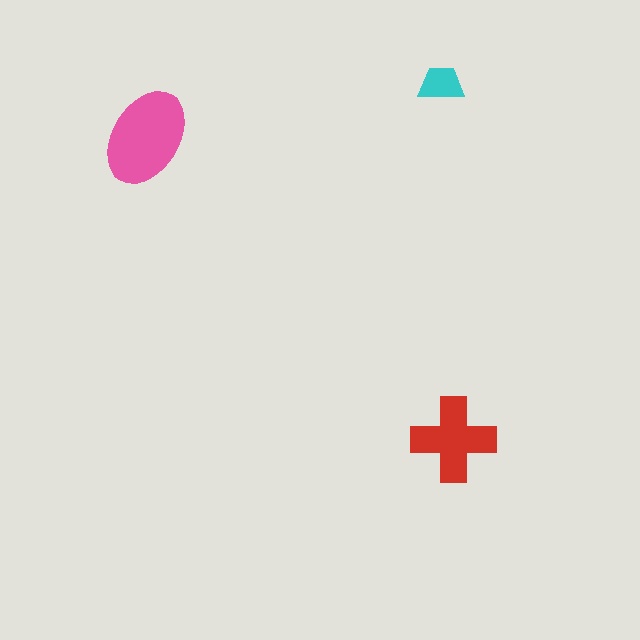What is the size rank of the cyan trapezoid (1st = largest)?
3rd.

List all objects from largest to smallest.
The pink ellipse, the red cross, the cyan trapezoid.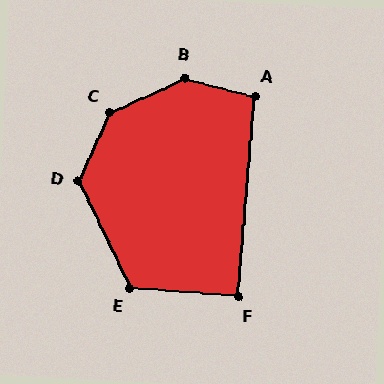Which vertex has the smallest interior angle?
F, at approximately 90 degrees.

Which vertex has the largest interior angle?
B, at approximately 140 degrees.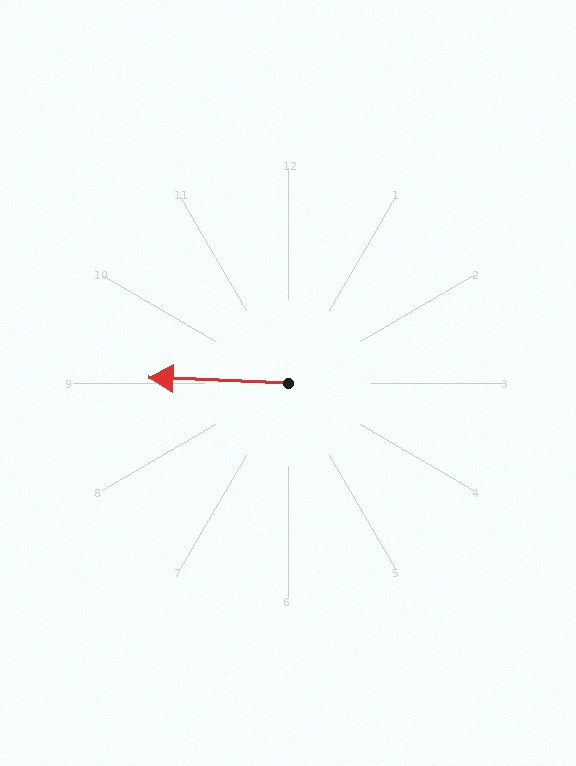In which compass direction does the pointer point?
West.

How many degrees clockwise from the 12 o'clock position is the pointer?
Approximately 272 degrees.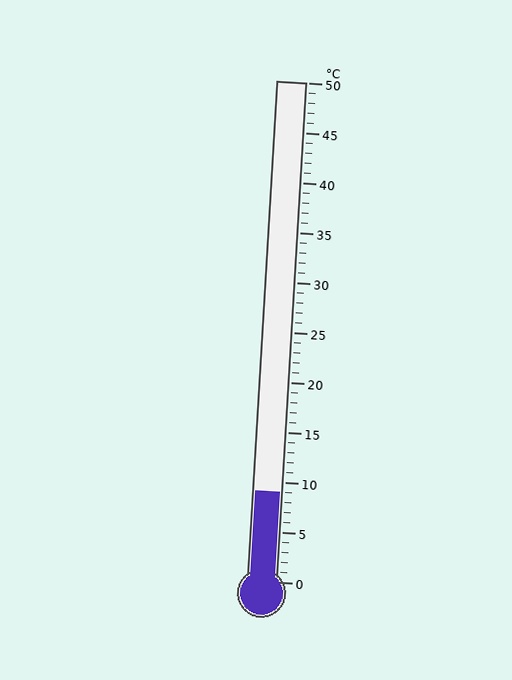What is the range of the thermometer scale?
The thermometer scale ranges from 0°C to 50°C.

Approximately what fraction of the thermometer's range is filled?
The thermometer is filled to approximately 20% of its range.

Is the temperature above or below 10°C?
The temperature is below 10°C.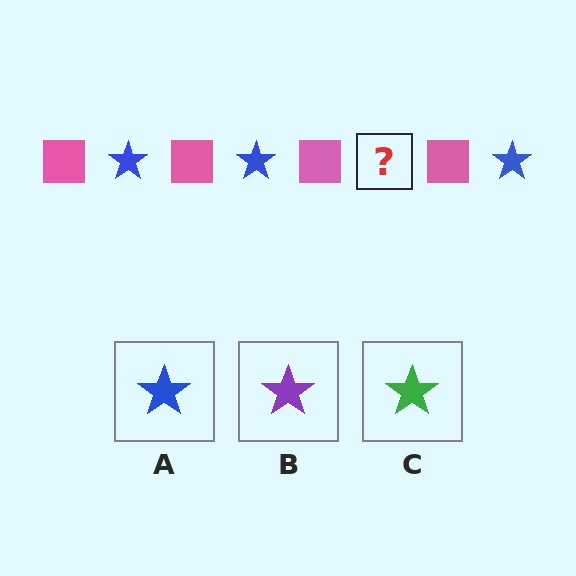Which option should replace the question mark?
Option A.